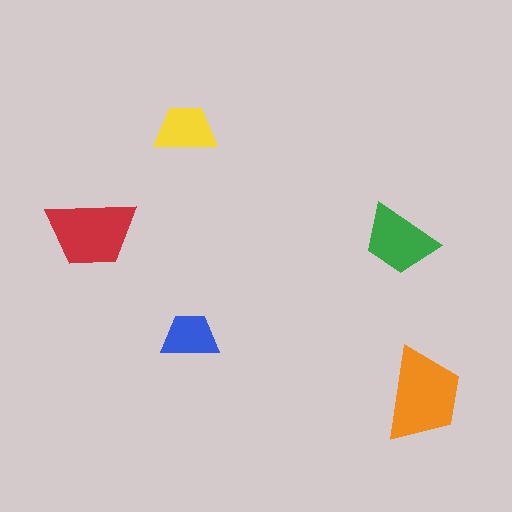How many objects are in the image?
There are 5 objects in the image.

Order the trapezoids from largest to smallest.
the orange one, the red one, the green one, the yellow one, the blue one.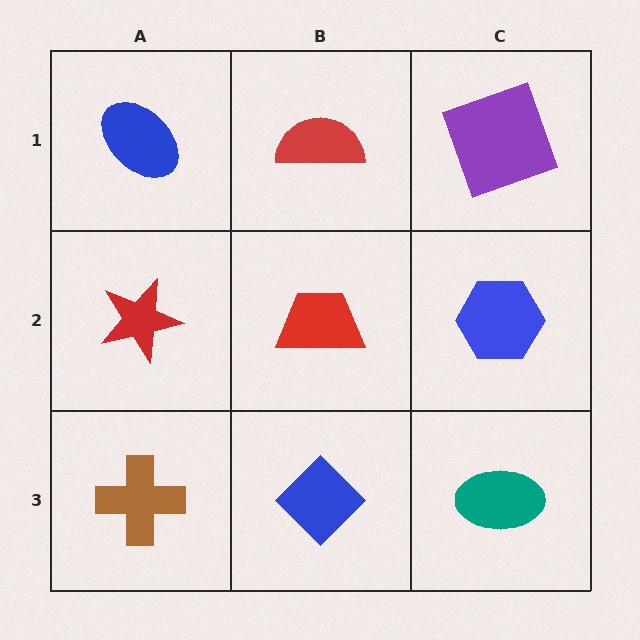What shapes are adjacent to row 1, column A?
A red star (row 2, column A), a red semicircle (row 1, column B).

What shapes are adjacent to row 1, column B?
A red trapezoid (row 2, column B), a blue ellipse (row 1, column A), a purple square (row 1, column C).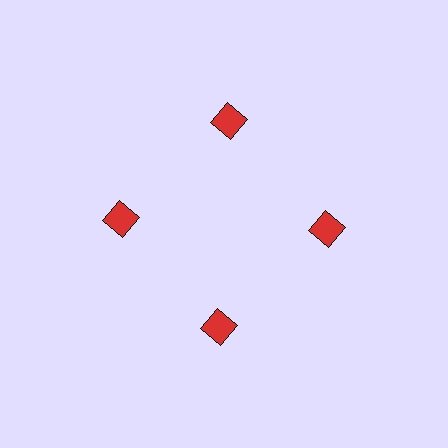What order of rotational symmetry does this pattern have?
This pattern has 4-fold rotational symmetry.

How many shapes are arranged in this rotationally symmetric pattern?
There are 4 shapes, arranged in 4 groups of 1.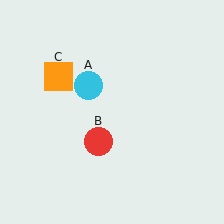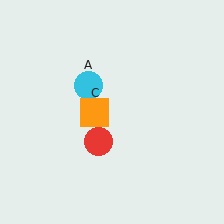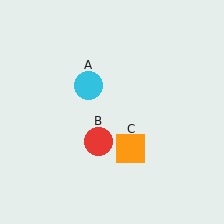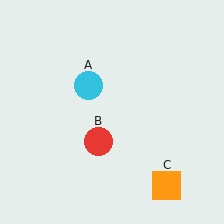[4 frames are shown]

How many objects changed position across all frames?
1 object changed position: orange square (object C).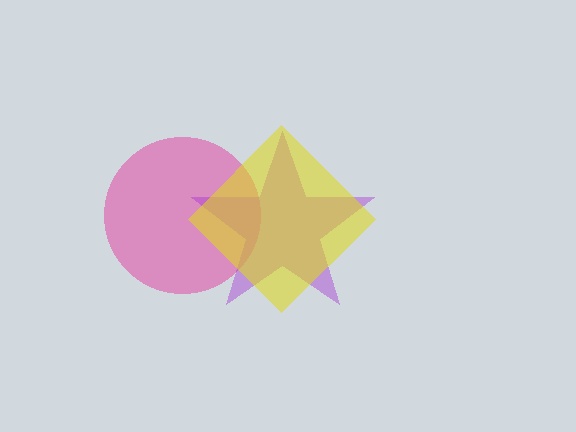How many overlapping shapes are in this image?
There are 3 overlapping shapes in the image.